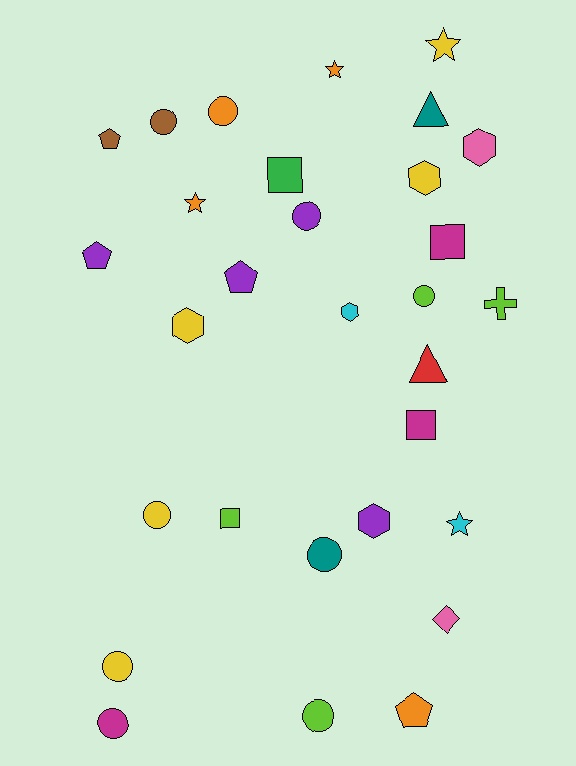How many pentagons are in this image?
There are 4 pentagons.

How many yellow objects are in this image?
There are 5 yellow objects.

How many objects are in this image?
There are 30 objects.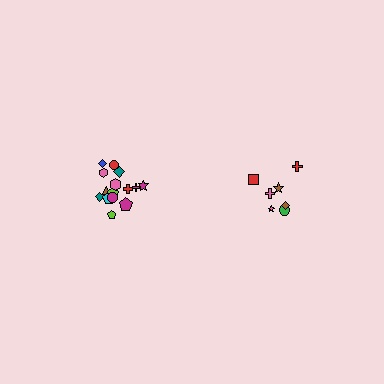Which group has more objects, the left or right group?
The left group.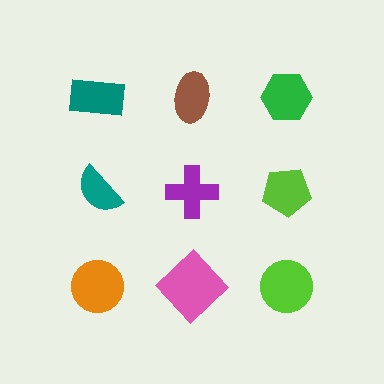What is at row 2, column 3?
A lime pentagon.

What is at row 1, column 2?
A brown ellipse.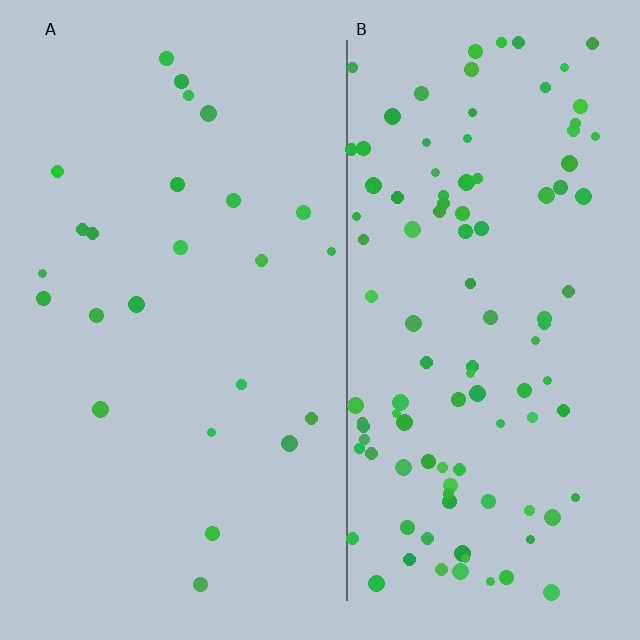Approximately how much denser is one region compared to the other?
Approximately 4.5× — region B over region A.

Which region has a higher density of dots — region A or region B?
B (the right).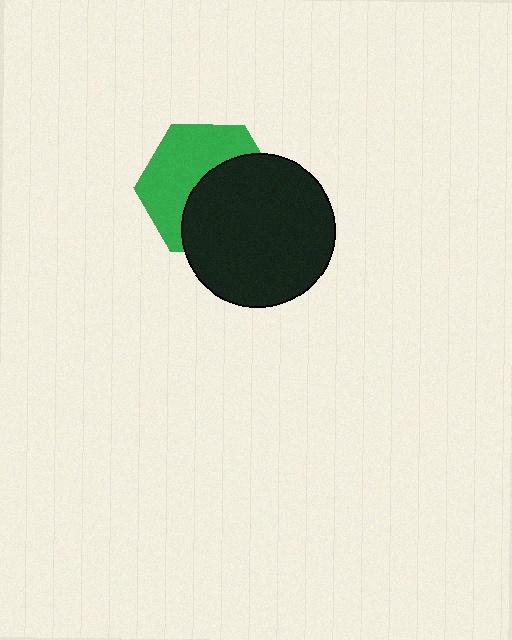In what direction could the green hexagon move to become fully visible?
The green hexagon could move toward the upper-left. That would shift it out from behind the black circle entirely.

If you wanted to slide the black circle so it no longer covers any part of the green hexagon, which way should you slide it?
Slide it toward the lower-right — that is the most direct way to separate the two shapes.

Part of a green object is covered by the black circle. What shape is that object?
It is a hexagon.